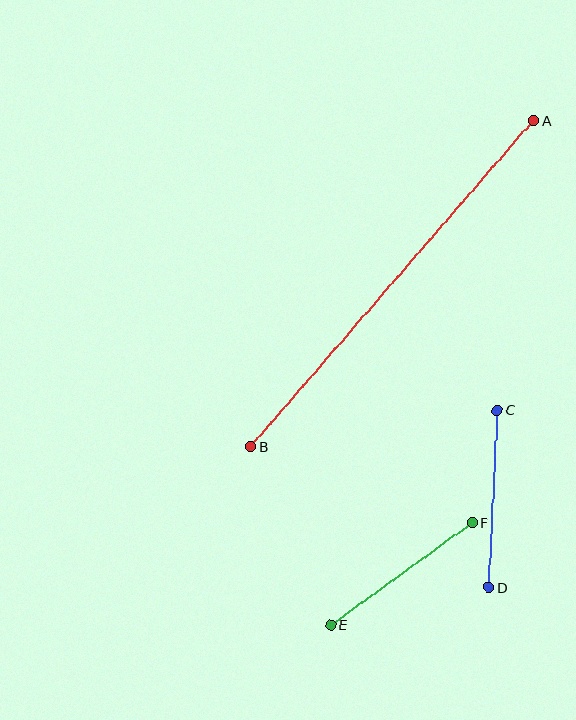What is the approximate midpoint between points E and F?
The midpoint is at approximately (402, 574) pixels.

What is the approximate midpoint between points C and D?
The midpoint is at approximately (493, 499) pixels.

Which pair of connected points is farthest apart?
Points A and B are farthest apart.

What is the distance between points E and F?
The distance is approximately 175 pixels.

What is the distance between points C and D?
The distance is approximately 178 pixels.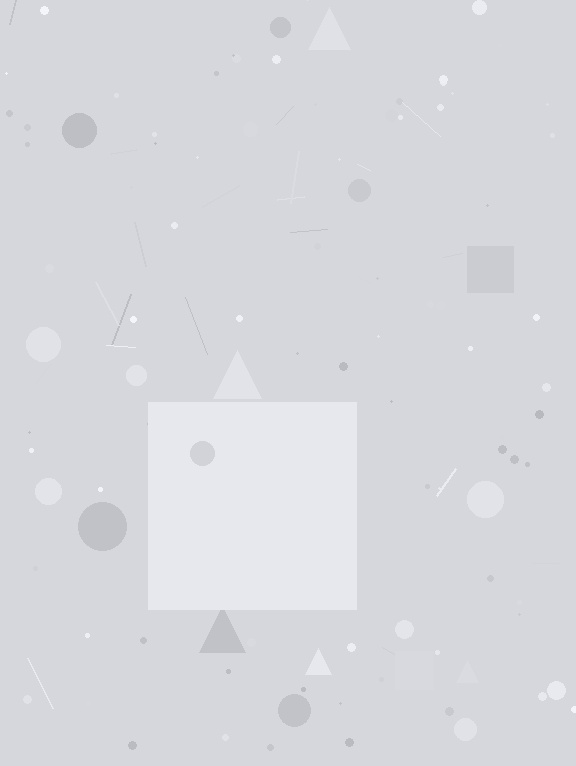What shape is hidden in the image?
A square is hidden in the image.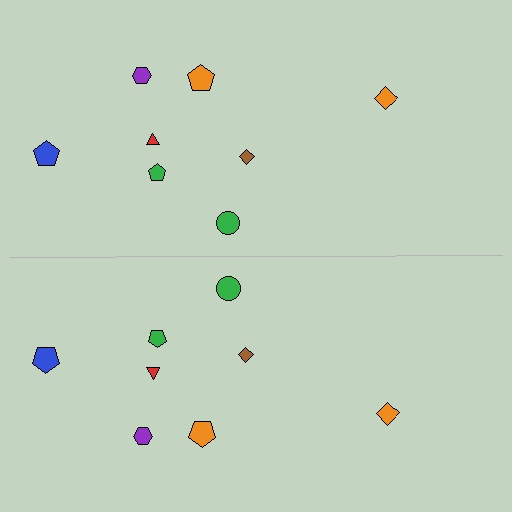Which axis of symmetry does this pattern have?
The pattern has a horizontal axis of symmetry running through the center of the image.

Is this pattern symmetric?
Yes, this pattern has bilateral (reflection) symmetry.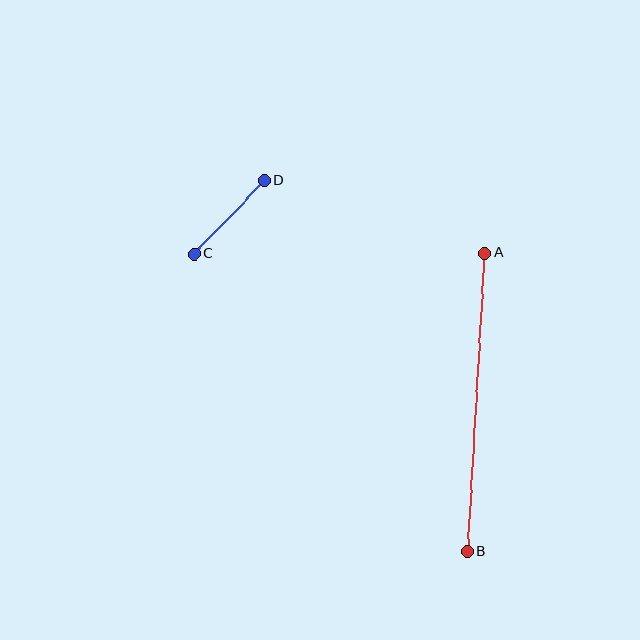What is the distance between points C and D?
The distance is approximately 102 pixels.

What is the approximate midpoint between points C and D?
The midpoint is at approximately (229, 217) pixels.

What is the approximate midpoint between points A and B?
The midpoint is at approximately (476, 402) pixels.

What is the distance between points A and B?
The distance is approximately 299 pixels.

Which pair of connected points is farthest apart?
Points A and B are farthest apart.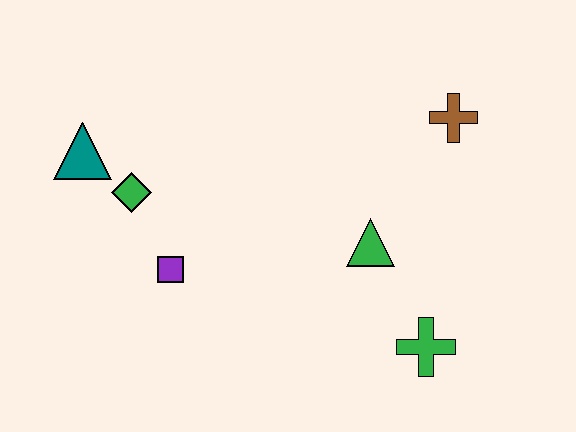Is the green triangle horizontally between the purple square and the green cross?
Yes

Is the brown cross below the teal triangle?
No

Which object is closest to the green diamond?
The teal triangle is closest to the green diamond.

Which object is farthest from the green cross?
The teal triangle is farthest from the green cross.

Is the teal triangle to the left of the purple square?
Yes